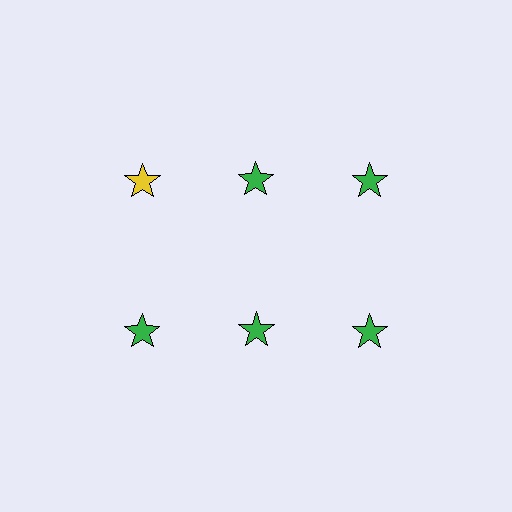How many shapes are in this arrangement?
There are 6 shapes arranged in a grid pattern.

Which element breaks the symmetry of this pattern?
The yellow star in the top row, leftmost column breaks the symmetry. All other shapes are green stars.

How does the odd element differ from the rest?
It has a different color: yellow instead of green.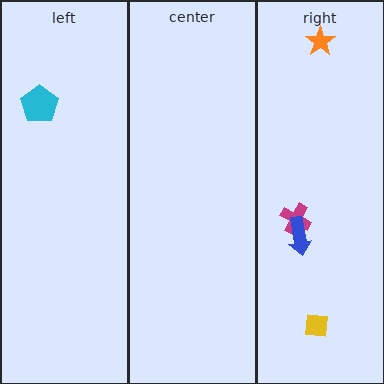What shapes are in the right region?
The magenta cross, the orange star, the yellow square, the blue arrow.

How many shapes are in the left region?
1.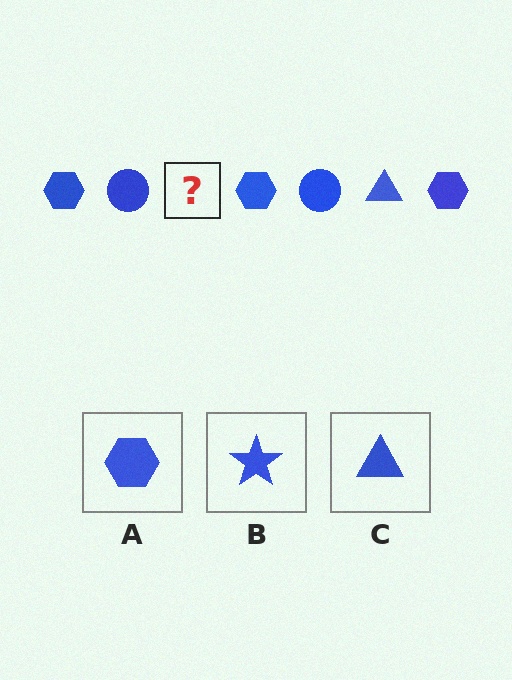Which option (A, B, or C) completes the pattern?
C.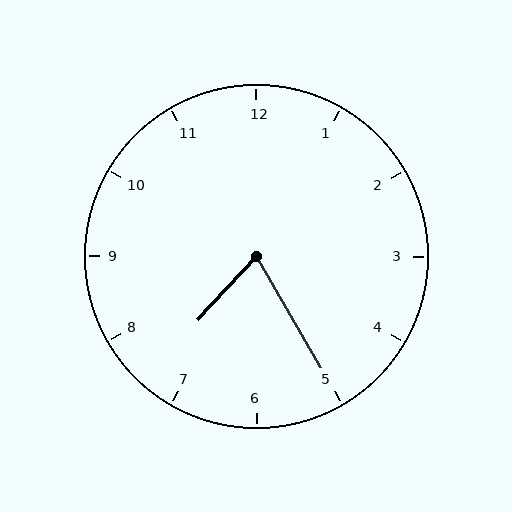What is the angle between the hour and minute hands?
Approximately 72 degrees.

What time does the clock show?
7:25.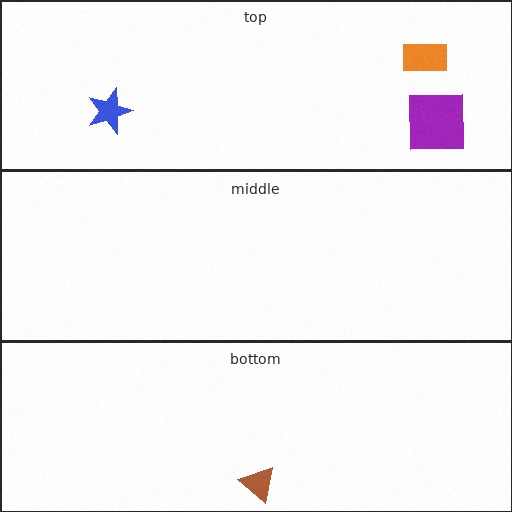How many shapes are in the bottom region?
1.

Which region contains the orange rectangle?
The top region.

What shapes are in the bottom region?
The brown triangle.